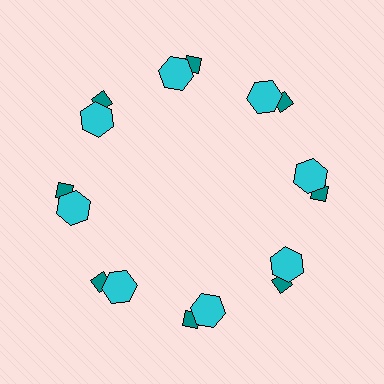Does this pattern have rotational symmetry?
Yes, this pattern has 8-fold rotational symmetry. It looks the same after rotating 45 degrees around the center.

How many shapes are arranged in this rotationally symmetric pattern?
There are 16 shapes, arranged in 8 groups of 2.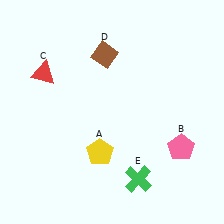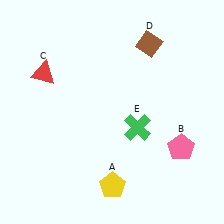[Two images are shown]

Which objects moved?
The objects that moved are: the yellow pentagon (A), the brown diamond (D), the green cross (E).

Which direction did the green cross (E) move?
The green cross (E) moved up.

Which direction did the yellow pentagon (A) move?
The yellow pentagon (A) moved down.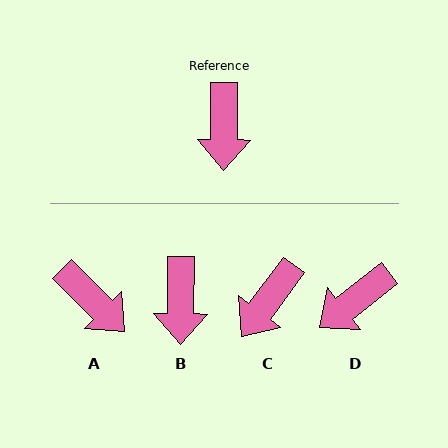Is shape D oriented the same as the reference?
No, it is off by about 52 degrees.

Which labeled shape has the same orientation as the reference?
B.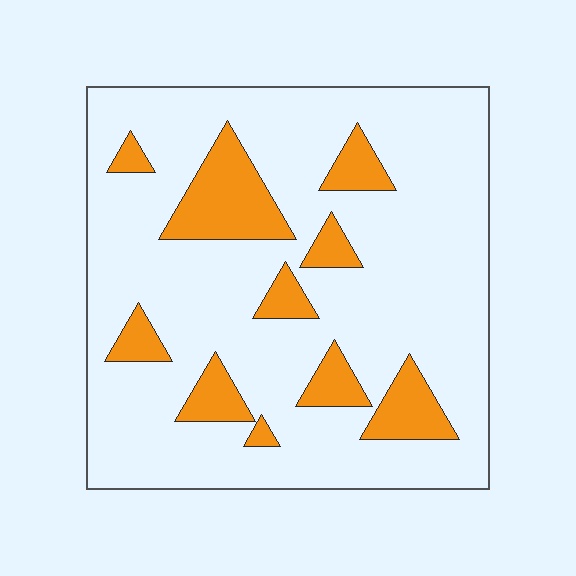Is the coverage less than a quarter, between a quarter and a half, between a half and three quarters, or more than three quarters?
Less than a quarter.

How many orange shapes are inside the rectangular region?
10.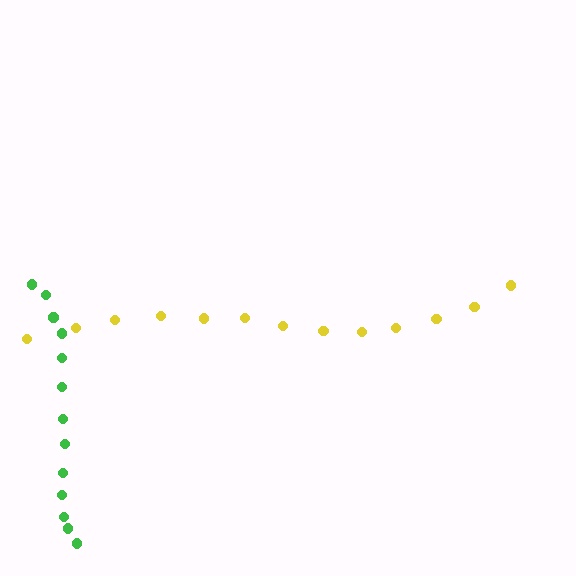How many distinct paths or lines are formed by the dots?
There are 2 distinct paths.